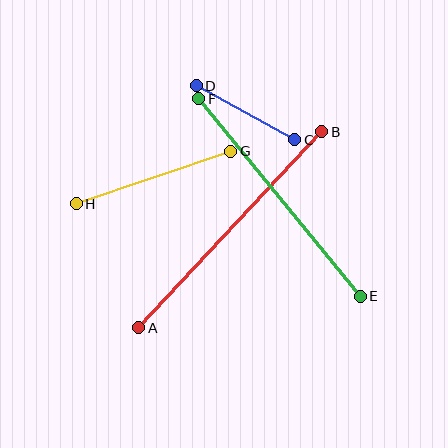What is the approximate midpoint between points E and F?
The midpoint is at approximately (279, 197) pixels.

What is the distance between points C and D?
The distance is approximately 112 pixels.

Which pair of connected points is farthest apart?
Points A and B are farthest apart.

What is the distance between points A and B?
The distance is approximately 268 pixels.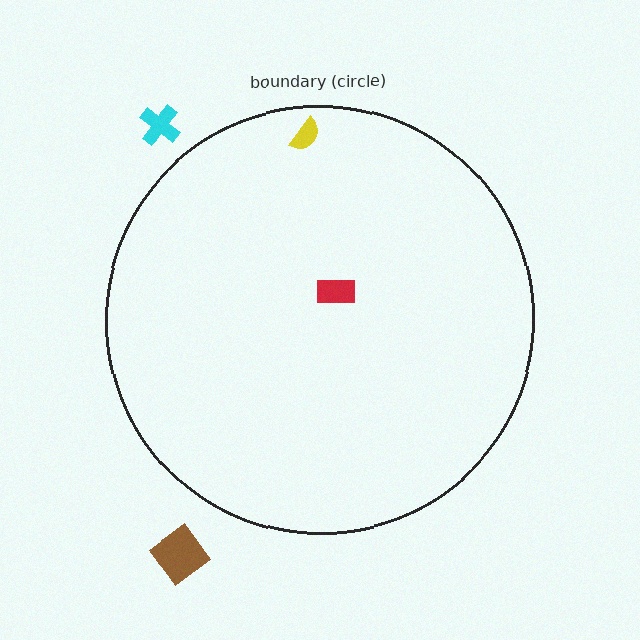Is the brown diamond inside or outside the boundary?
Outside.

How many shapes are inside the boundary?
2 inside, 2 outside.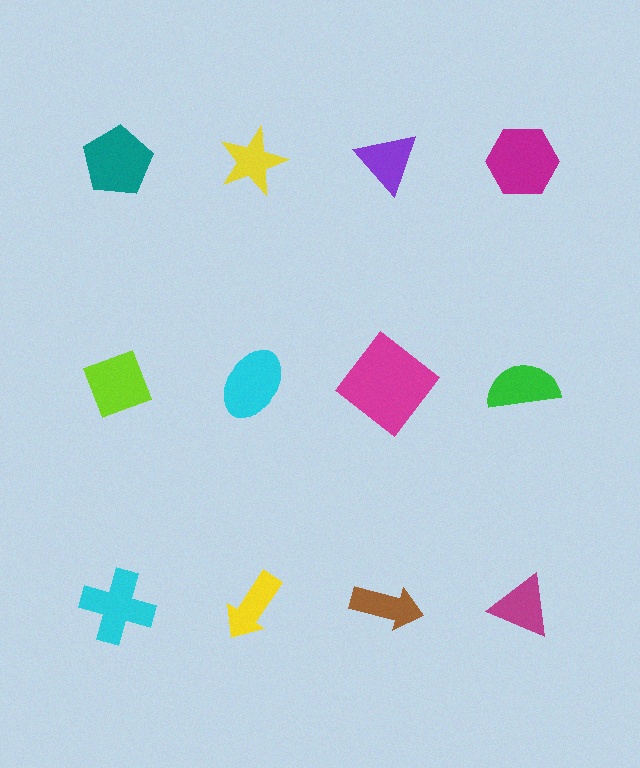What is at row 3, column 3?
A brown arrow.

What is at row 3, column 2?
A yellow arrow.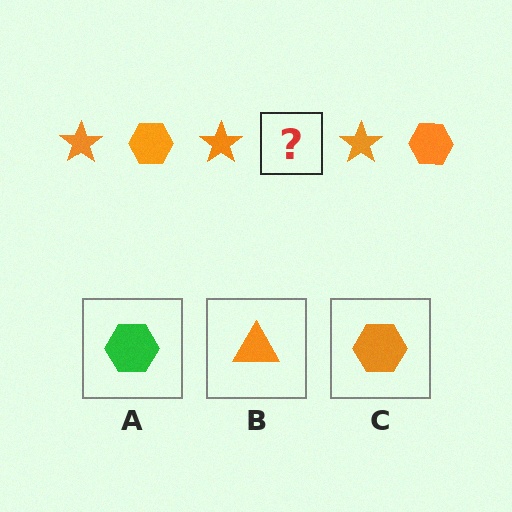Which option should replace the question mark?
Option C.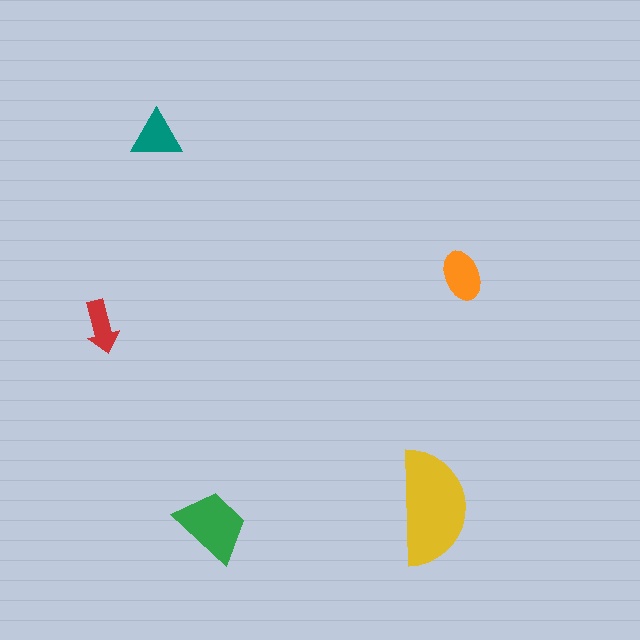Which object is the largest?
The yellow semicircle.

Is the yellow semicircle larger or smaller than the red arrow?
Larger.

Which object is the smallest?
The red arrow.